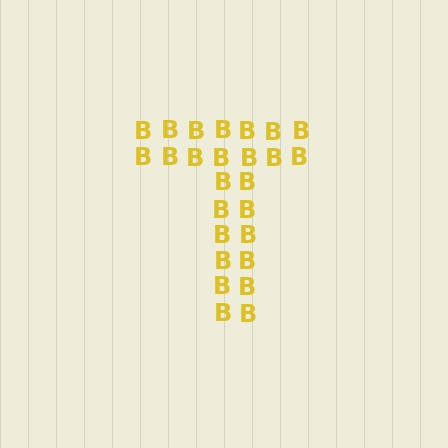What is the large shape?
The large shape is the letter T.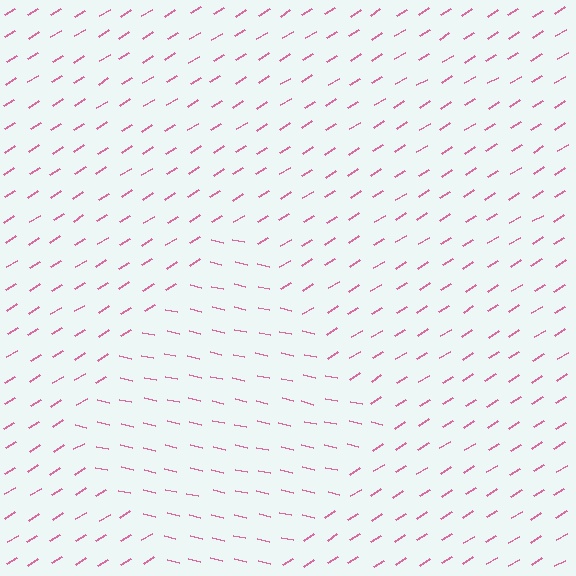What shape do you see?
I see a diamond.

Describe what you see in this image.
The image is filled with small pink line segments. A diamond region in the image has lines oriented differently from the surrounding lines, creating a visible texture boundary.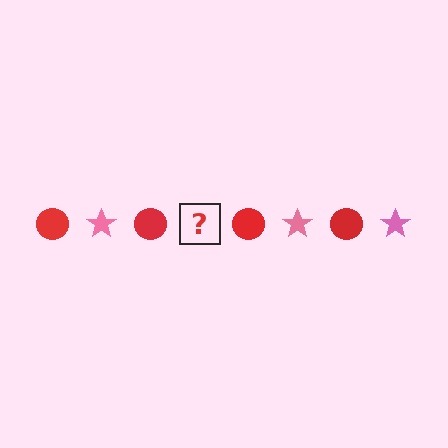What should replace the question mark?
The question mark should be replaced with a pink star.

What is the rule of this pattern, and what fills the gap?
The rule is that the pattern alternates between red circle and pink star. The gap should be filled with a pink star.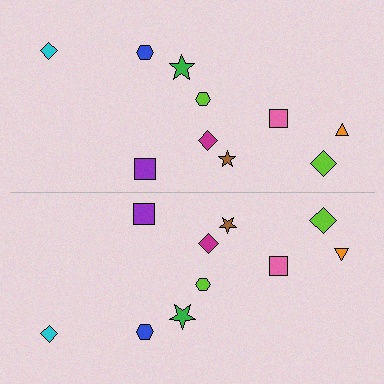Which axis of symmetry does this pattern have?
The pattern has a horizontal axis of symmetry running through the center of the image.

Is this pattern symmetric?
Yes, this pattern has bilateral (reflection) symmetry.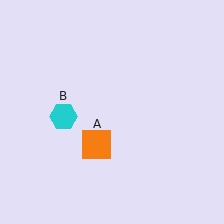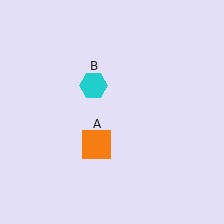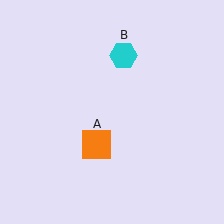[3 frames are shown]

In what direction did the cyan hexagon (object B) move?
The cyan hexagon (object B) moved up and to the right.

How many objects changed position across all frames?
1 object changed position: cyan hexagon (object B).